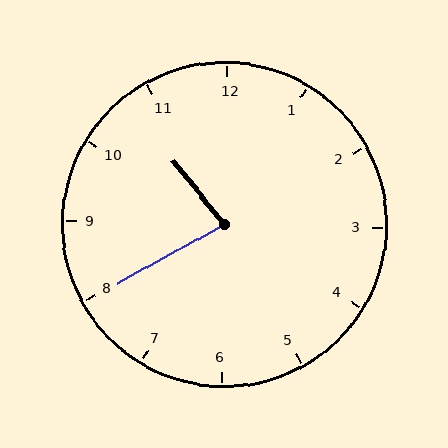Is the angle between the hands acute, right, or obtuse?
It is acute.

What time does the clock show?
10:40.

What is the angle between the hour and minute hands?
Approximately 80 degrees.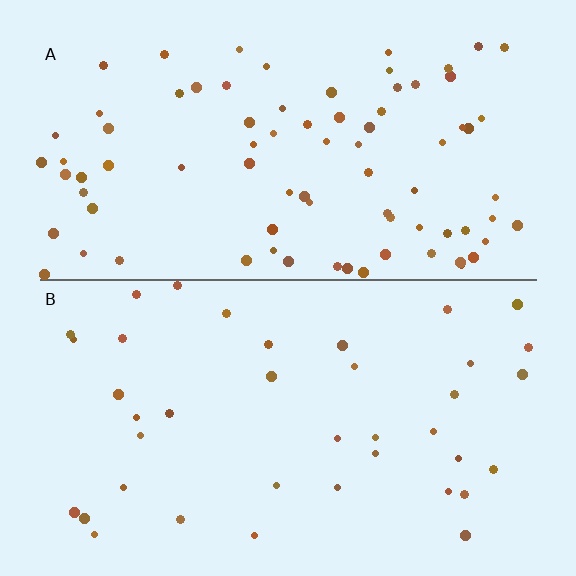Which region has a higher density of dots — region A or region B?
A (the top).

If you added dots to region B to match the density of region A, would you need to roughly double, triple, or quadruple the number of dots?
Approximately double.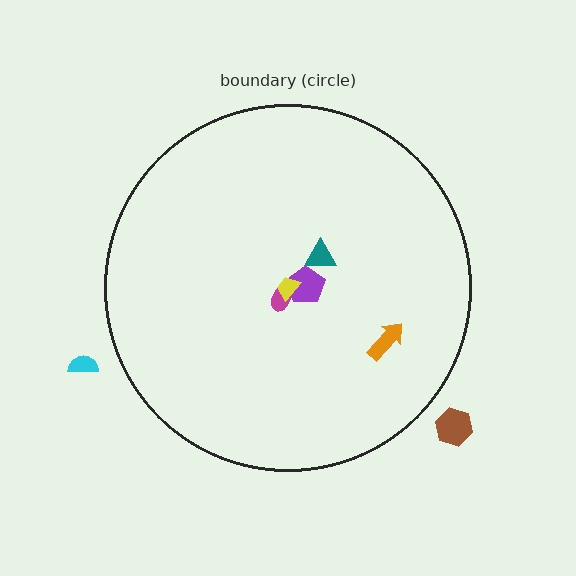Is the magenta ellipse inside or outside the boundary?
Inside.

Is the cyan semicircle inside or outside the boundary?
Outside.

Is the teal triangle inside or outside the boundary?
Inside.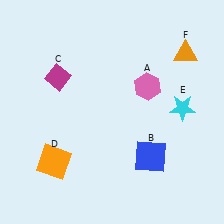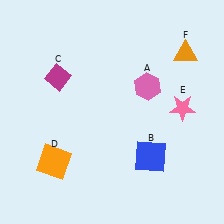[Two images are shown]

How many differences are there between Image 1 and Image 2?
There is 1 difference between the two images.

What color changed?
The star (E) changed from cyan in Image 1 to pink in Image 2.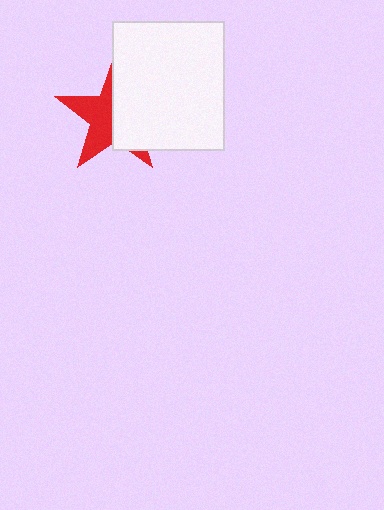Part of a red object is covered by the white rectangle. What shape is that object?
It is a star.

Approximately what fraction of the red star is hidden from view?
Roughly 53% of the red star is hidden behind the white rectangle.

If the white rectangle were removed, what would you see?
You would see the complete red star.